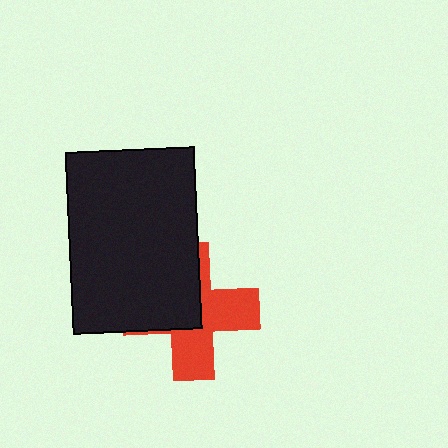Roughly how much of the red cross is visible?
About half of it is visible (roughly 53%).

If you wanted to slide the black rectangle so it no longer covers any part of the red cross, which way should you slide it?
Slide it toward the upper-left — that is the most direct way to separate the two shapes.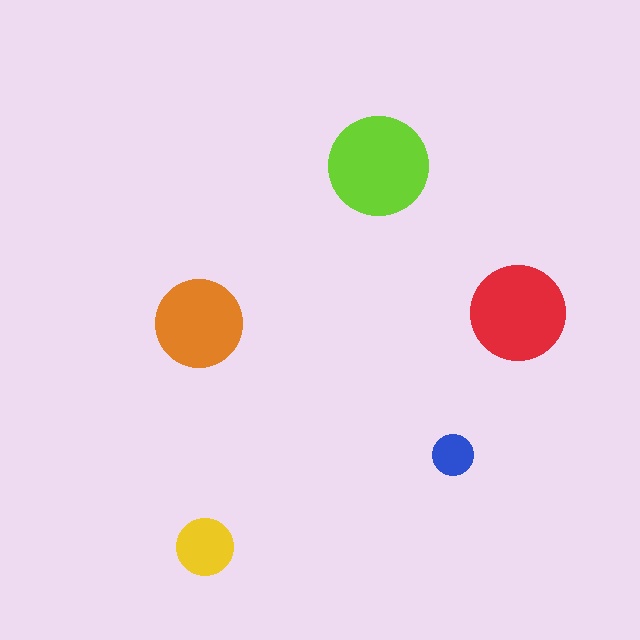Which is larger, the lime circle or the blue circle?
The lime one.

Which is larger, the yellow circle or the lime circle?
The lime one.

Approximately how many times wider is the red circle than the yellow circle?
About 1.5 times wider.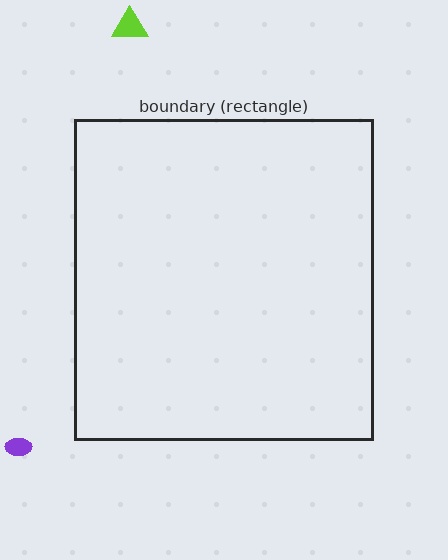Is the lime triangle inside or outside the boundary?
Outside.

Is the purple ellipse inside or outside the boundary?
Outside.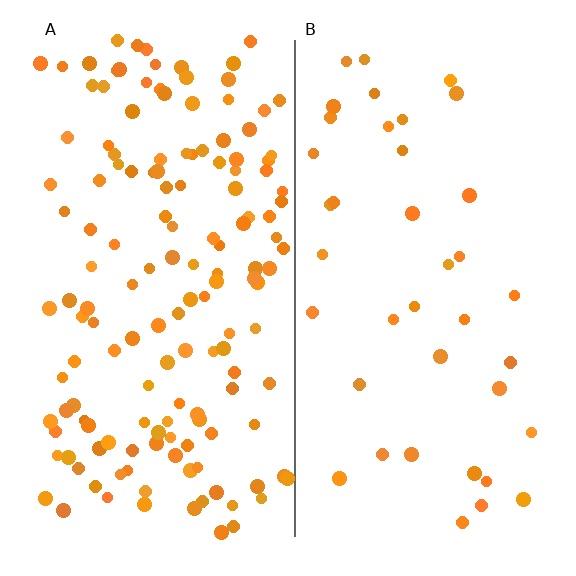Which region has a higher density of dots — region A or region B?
A (the left).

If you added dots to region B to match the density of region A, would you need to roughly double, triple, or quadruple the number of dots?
Approximately quadruple.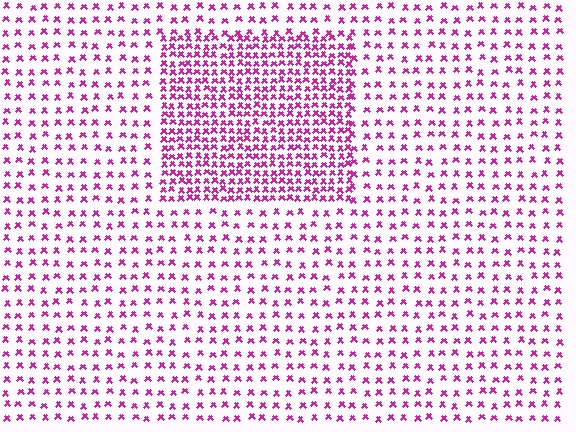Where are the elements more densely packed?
The elements are more densely packed inside the rectangle boundary.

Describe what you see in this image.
The image contains small magenta elements arranged at two different densities. A rectangle-shaped region is visible where the elements are more densely packed than the surrounding area.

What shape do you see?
I see a rectangle.